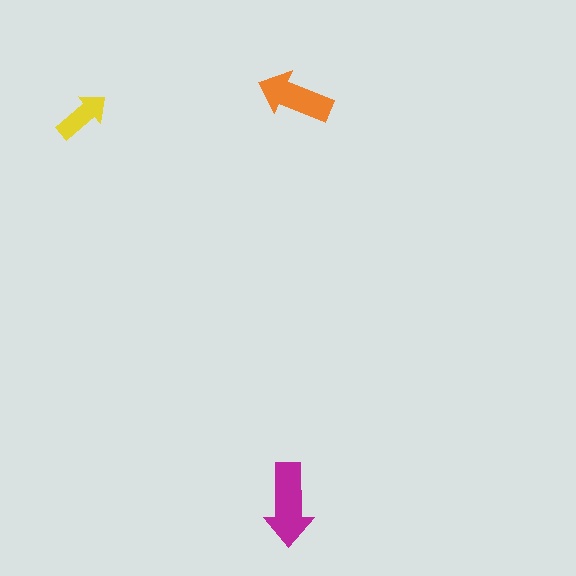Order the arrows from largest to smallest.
the magenta one, the orange one, the yellow one.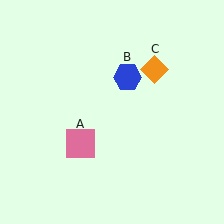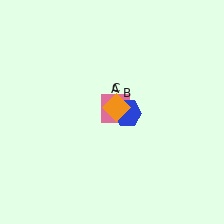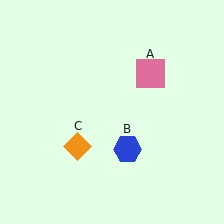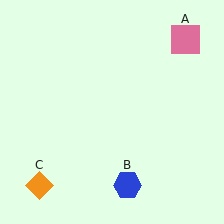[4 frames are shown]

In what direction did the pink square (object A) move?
The pink square (object A) moved up and to the right.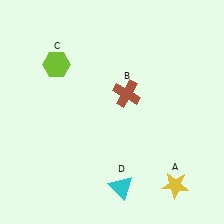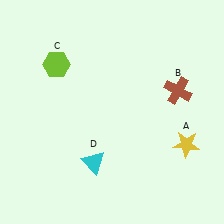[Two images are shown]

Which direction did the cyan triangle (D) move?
The cyan triangle (D) moved left.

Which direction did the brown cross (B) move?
The brown cross (B) moved right.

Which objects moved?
The objects that moved are: the yellow star (A), the brown cross (B), the cyan triangle (D).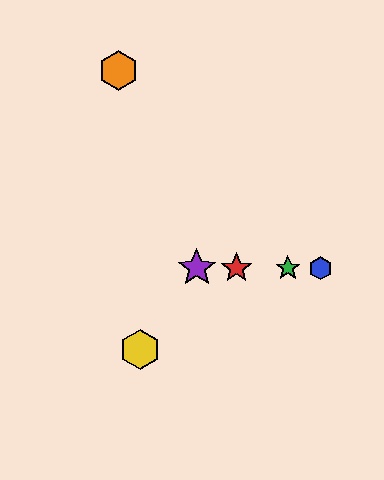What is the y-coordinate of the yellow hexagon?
The yellow hexagon is at y≈350.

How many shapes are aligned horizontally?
4 shapes (the red star, the blue hexagon, the green star, the purple star) are aligned horizontally.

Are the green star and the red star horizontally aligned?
Yes, both are at y≈268.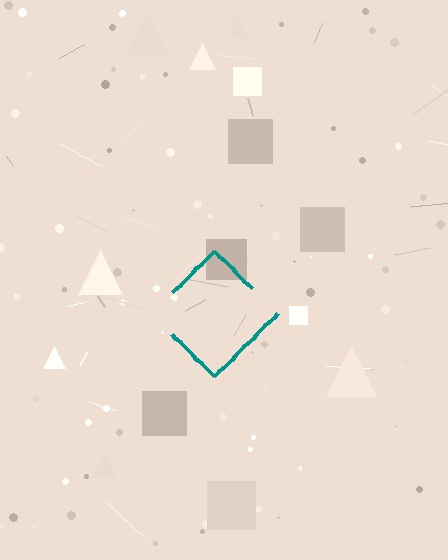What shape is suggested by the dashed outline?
The dashed outline suggests a diamond.